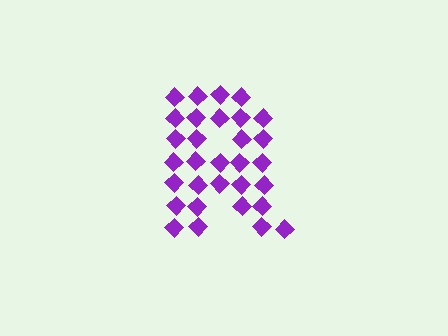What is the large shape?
The large shape is the letter R.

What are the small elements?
The small elements are diamonds.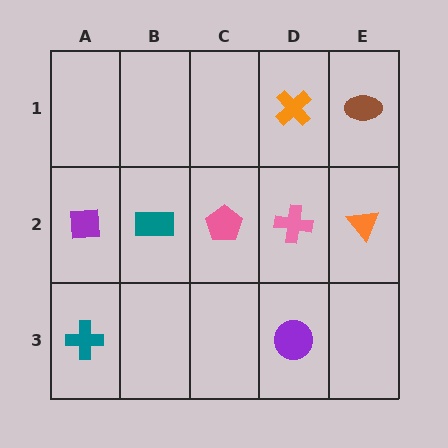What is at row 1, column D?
An orange cross.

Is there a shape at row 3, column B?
No, that cell is empty.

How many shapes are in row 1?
2 shapes.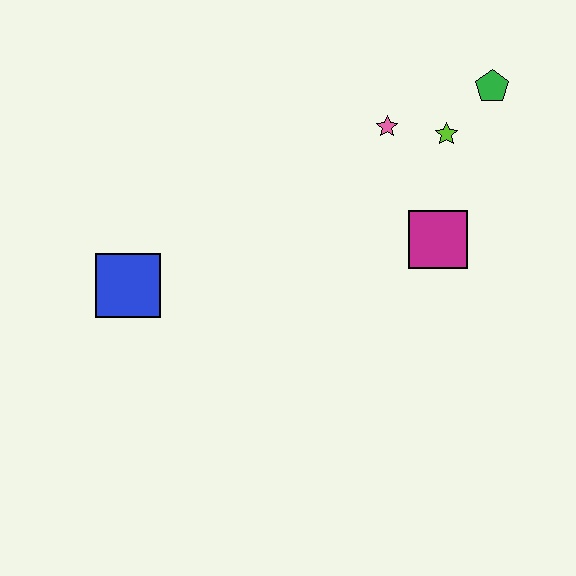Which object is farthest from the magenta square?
The blue square is farthest from the magenta square.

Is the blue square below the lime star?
Yes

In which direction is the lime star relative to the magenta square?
The lime star is above the magenta square.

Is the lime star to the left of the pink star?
No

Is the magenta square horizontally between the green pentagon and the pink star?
Yes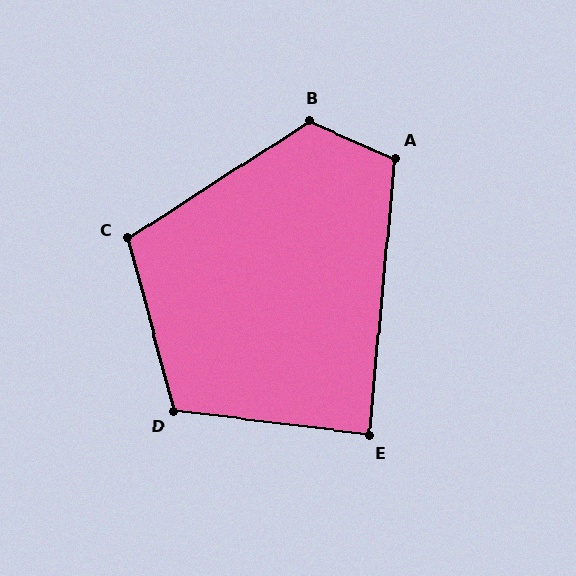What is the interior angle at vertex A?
Approximately 108 degrees (obtuse).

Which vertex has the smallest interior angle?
E, at approximately 88 degrees.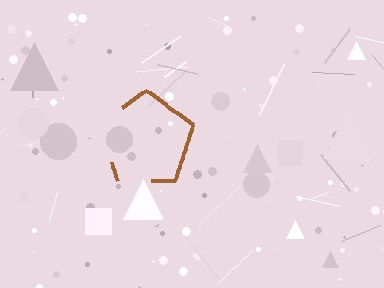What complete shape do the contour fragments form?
The contour fragments form a pentagon.